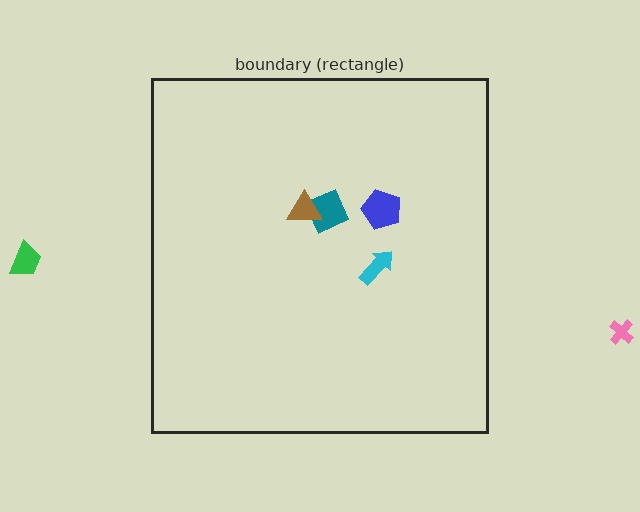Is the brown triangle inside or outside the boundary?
Inside.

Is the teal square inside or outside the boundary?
Inside.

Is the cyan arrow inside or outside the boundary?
Inside.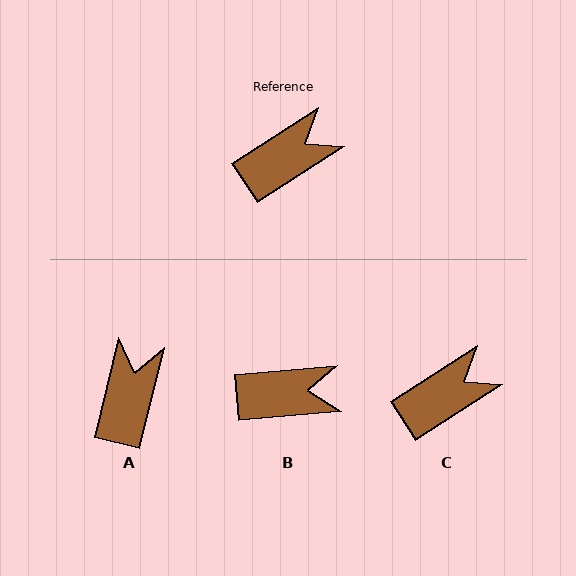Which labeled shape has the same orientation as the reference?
C.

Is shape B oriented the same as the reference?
No, it is off by about 28 degrees.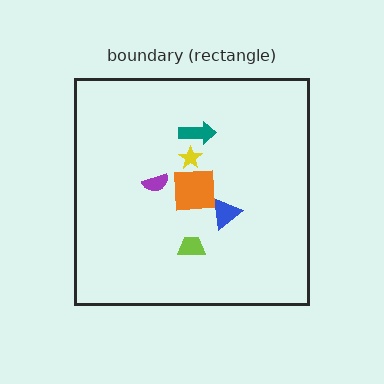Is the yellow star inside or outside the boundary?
Inside.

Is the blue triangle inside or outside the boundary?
Inside.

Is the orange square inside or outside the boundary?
Inside.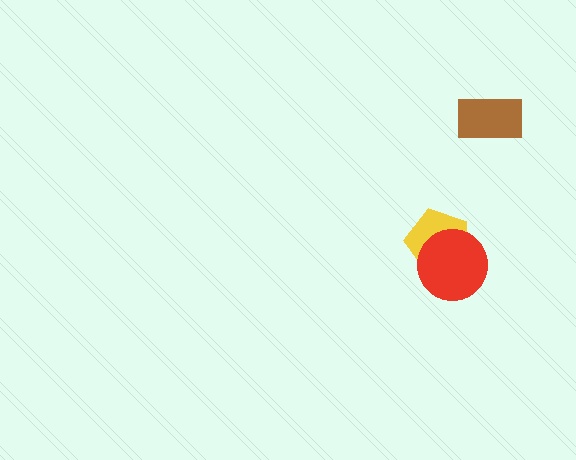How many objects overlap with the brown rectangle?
0 objects overlap with the brown rectangle.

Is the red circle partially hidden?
No, no other shape covers it.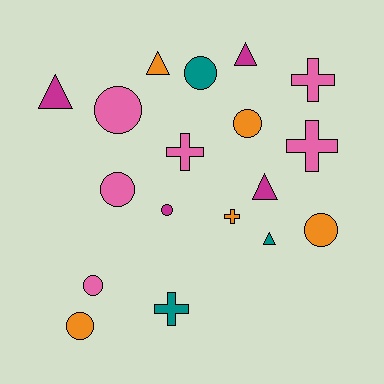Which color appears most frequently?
Pink, with 6 objects.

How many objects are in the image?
There are 18 objects.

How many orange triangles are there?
There is 1 orange triangle.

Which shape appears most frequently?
Circle, with 8 objects.